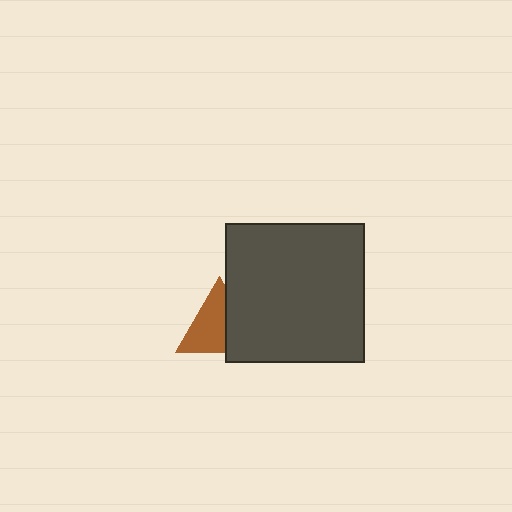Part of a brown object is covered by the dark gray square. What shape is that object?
It is a triangle.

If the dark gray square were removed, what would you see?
You would see the complete brown triangle.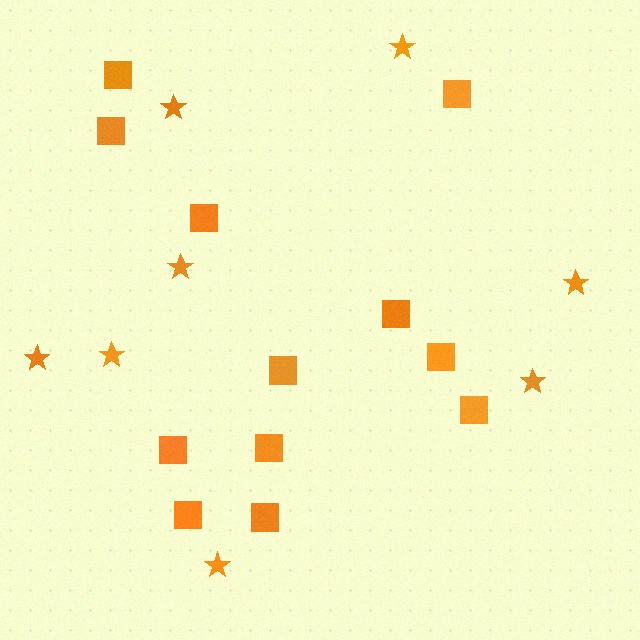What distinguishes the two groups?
There are 2 groups: one group of stars (8) and one group of squares (12).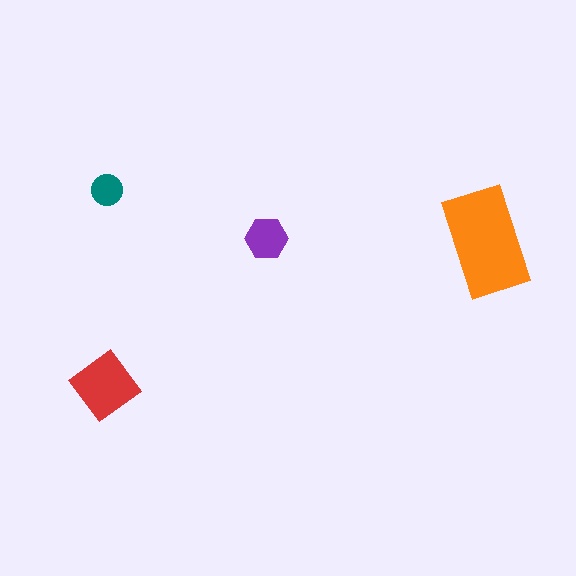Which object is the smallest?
The teal circle.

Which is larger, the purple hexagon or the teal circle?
The purple hexagon.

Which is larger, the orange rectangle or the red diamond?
The orange rectangle.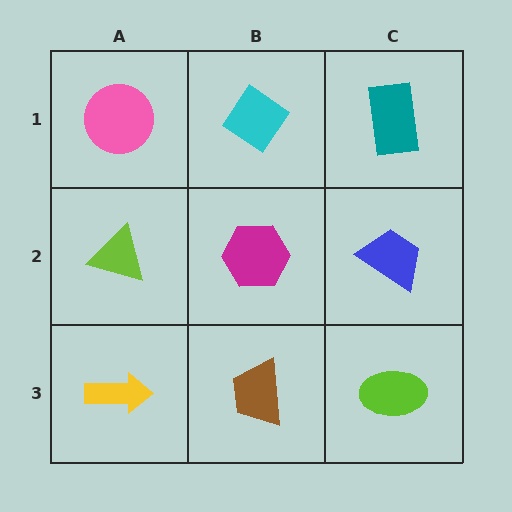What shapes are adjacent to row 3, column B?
A magenta hexagon (row 2, column B), a yellow arrow (row 3, column A), a lime ellipse (row 3, column C).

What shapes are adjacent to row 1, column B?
A magenta hexagon (row 2, column B), a pink circle (row 1, column A), a teal rectangle (row 1, column C).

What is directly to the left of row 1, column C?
A cyan diamond.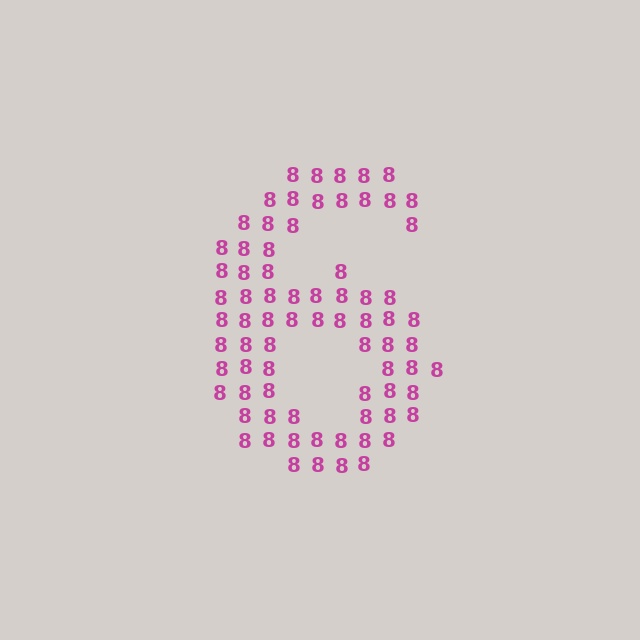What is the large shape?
The large shape is the digit 6.